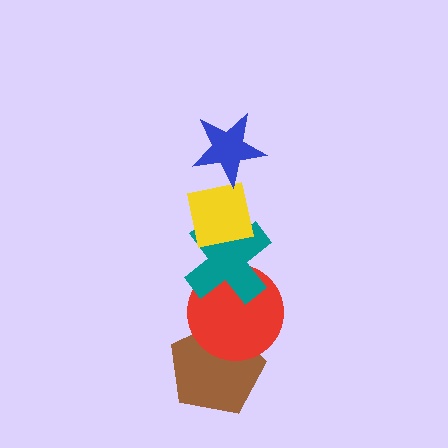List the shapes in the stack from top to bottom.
From top to bottom: the blue star, the yellow square, the teal cross, the red circle, the brown pentagon.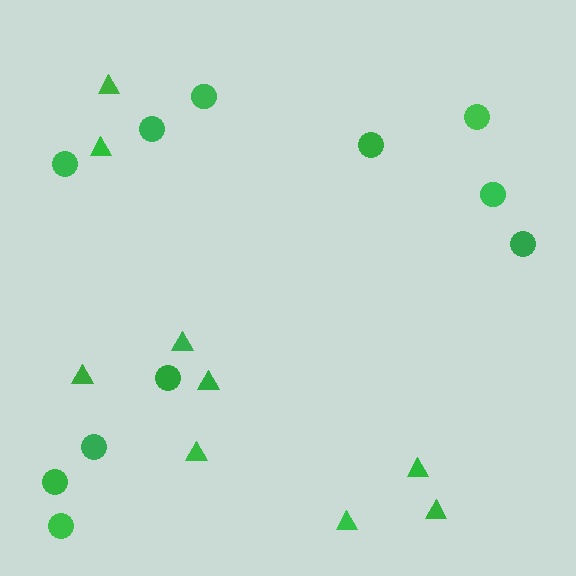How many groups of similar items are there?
There are 2 groups: one group of triangles (9) and one group of circles (11).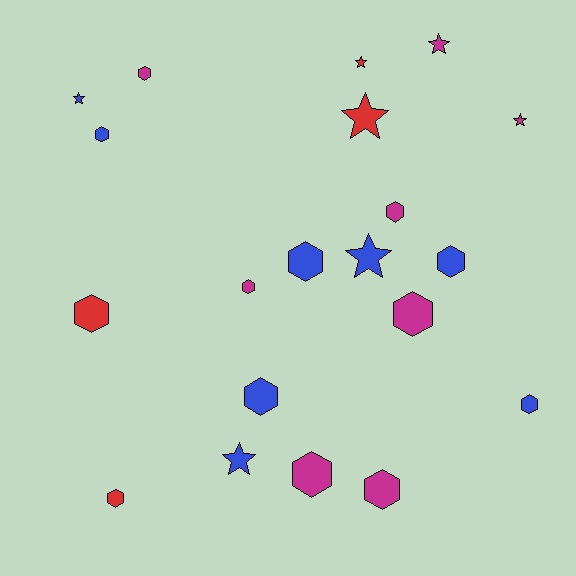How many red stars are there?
There are 2 red stars.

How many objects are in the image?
There are 20 objects.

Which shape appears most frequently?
Hexagon, with 13 objects.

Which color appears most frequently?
Magenta, with 8 objects.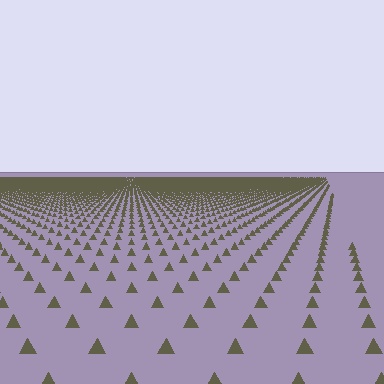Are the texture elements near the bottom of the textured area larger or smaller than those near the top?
Larger. Near the bottom, elements are closer to the viewer and appear at a bigger on-screen size.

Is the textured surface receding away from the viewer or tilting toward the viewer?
The surface is receding away from the viewer. Texture elements get smaller and denser toward the top.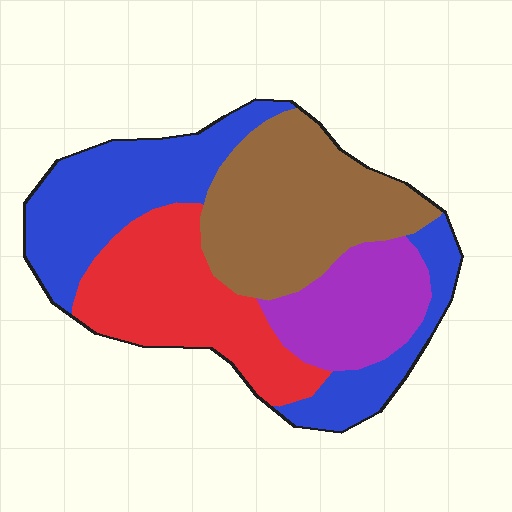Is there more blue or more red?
Blue.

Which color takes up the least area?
Purple, at roughly 15%.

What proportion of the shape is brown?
Brown covers 29% of the shape.